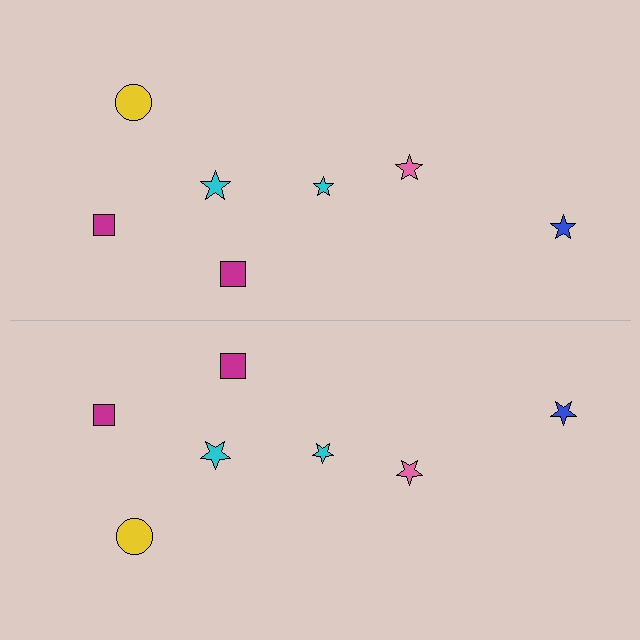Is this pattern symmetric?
Yes, this pattern has bilateral (reflection) symmetry.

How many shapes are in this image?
There are 14 shapes in this image.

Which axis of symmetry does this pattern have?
The pattern has a horizontal axis of symmetry running through the center of the image.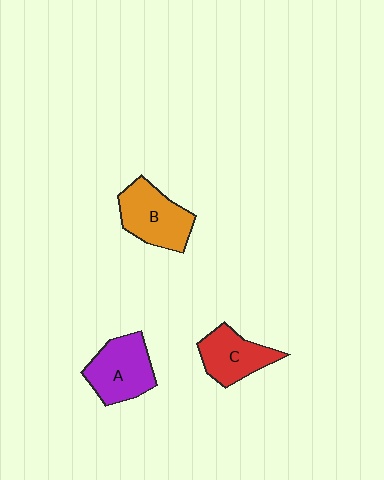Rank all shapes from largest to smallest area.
From largest to smallest: B (orange), A (purple), C (red).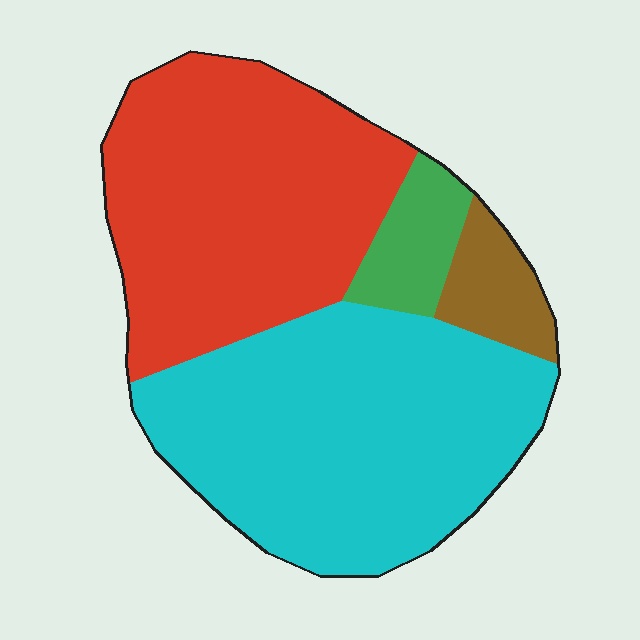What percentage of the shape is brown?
Brown takes up about one tenth (1/10) of the shape.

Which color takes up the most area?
Cyan, at roughly 45%.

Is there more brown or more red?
Red.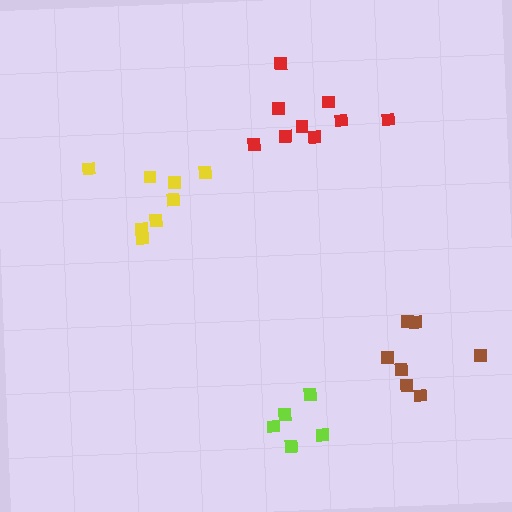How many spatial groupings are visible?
There are 4 spatial groupings.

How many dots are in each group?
Group 1: 8 dots, Group 2: 5 dots, Group 3: 7 dots, Group 4: 9 dots (29 total).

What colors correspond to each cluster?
The clusters are colored: yellow, lime, brown, red.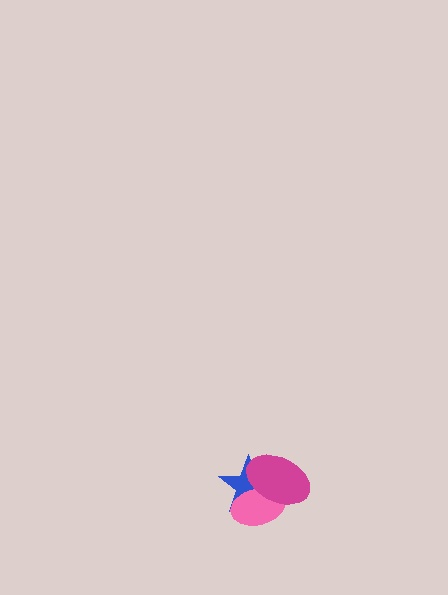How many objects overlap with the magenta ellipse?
2 objects overlap with the magenta ellipse.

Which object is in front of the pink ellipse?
The magenta ellipse is in front of the pink ellipse.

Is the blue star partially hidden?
Yes, it is partially covered by another shape.